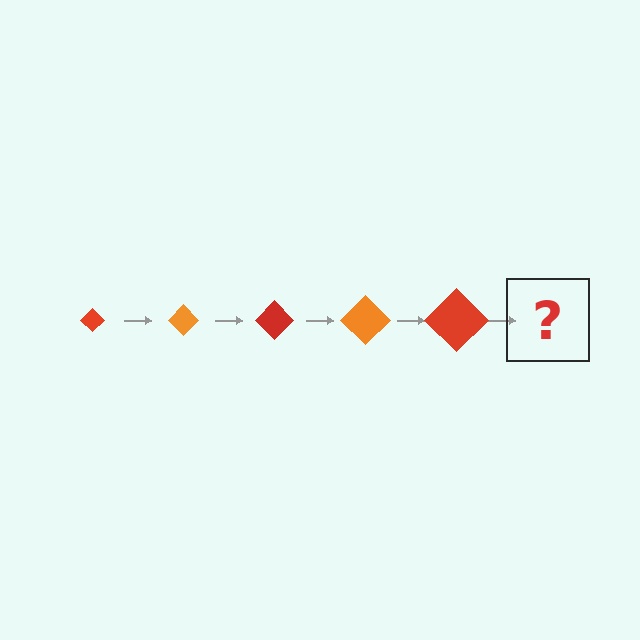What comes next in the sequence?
The next element should be an orange diamond, larger than the previous one.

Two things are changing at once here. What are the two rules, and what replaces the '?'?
The two rules are that the diamond grows larger each step and the color cycles through red and orange. The '?' should be an orange diamond, larger than the previous one.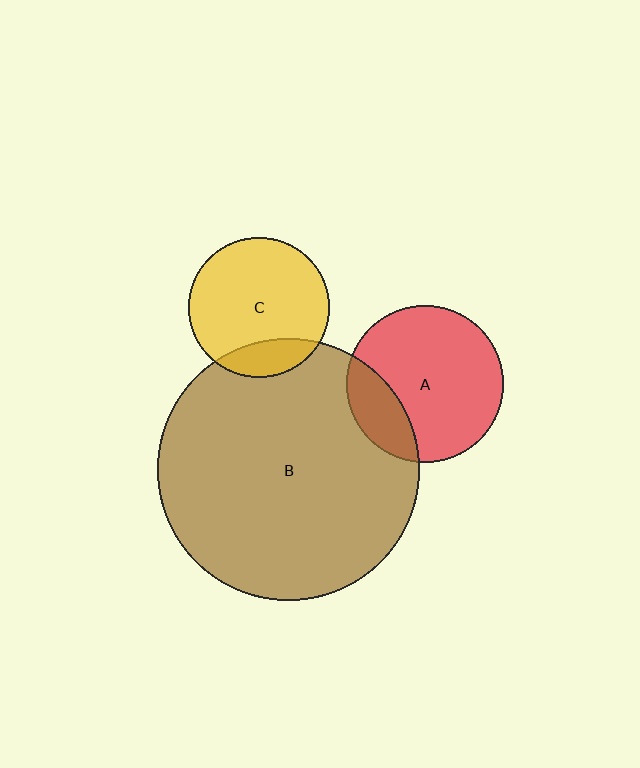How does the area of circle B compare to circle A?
Approximately 2.8 times.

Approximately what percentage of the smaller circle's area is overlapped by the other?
Approximately 15%.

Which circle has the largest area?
Circle B (brown).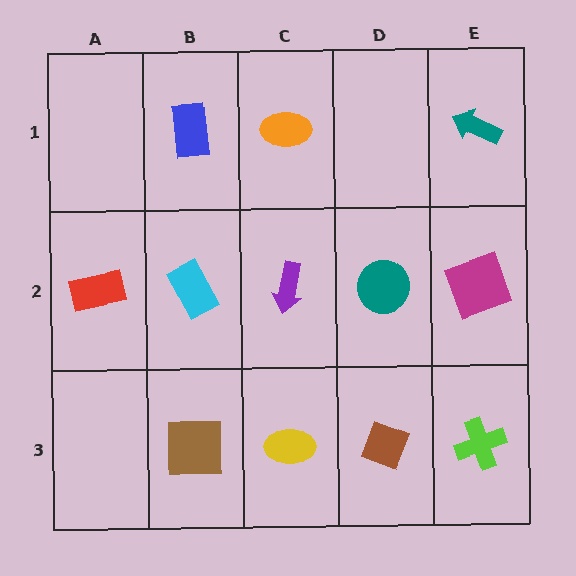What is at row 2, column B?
A cyan rectangle.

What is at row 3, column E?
A lime cross.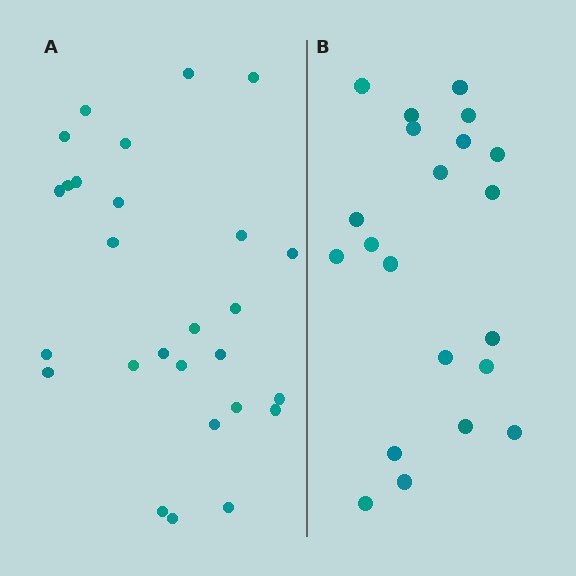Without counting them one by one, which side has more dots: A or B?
Region A (the left region) has more dots.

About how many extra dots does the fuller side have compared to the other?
Region A has about 6 more dots than region B.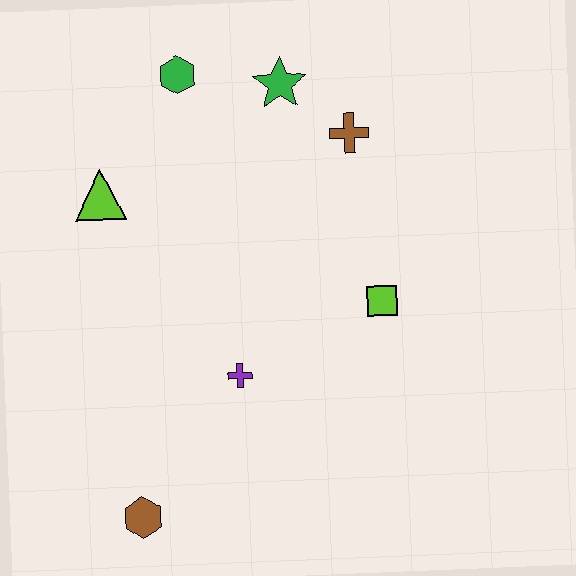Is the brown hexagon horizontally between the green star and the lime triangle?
Yes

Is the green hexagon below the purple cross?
No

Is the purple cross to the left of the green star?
Yes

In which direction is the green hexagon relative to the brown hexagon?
The green hexagon is above the brown hexagon.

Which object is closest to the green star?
The brown cross is closest to the green star.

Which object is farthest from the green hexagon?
The brown hexagon is farthest from the green hexagon.